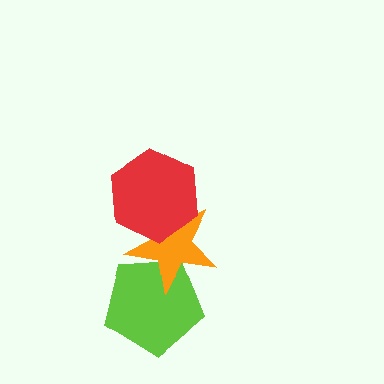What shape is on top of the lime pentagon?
The orange star is on top of the lime pentagon.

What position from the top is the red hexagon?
The red hexagon is 1st from the top.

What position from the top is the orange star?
The orange star is 2nd from the top.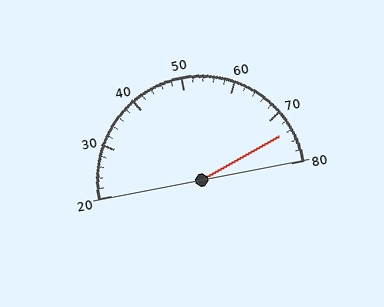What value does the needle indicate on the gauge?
The needle indicates approximately 74.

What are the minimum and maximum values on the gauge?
The gauge ranges from 20 to 80.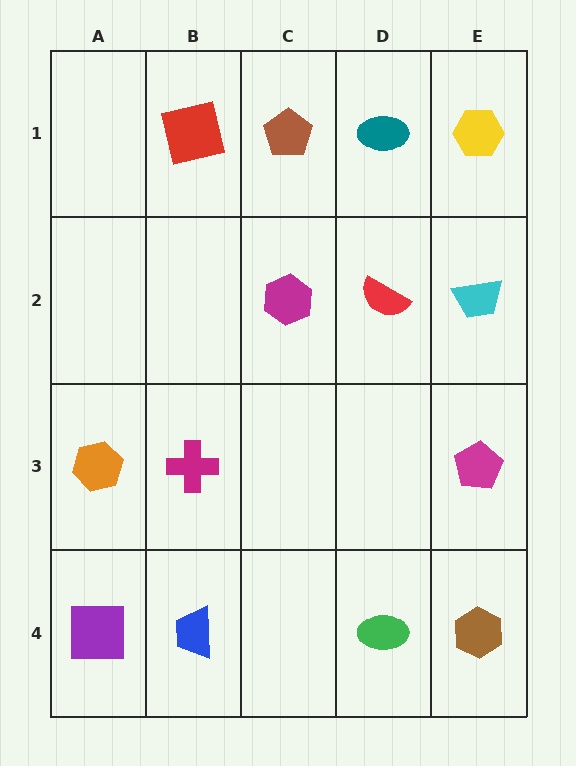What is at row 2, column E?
A cyan trapezoid.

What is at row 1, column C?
A brown pentagon.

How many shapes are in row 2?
3 shapes.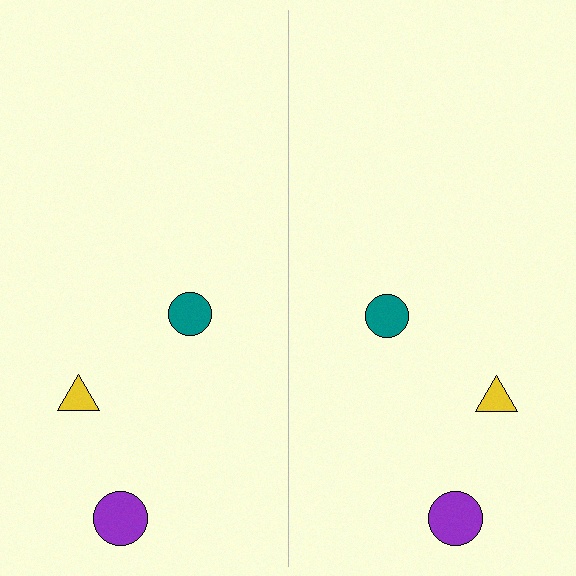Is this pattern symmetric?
Yes, this pattern has bilateral (reflection) symmetry.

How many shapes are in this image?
There are 6 shapes in this image.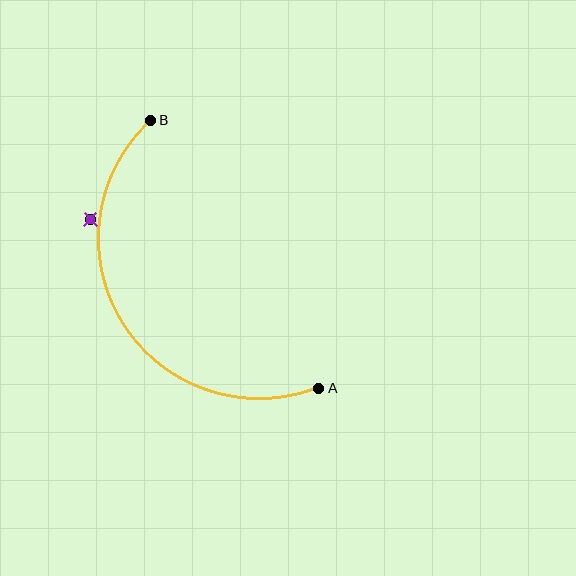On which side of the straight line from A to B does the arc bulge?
The arc bulges to the left of the straight line connecting A and B.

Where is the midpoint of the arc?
The arc midpoint is the point on the curve farthest from the straight line joining A and B. It sits to the left of that line.